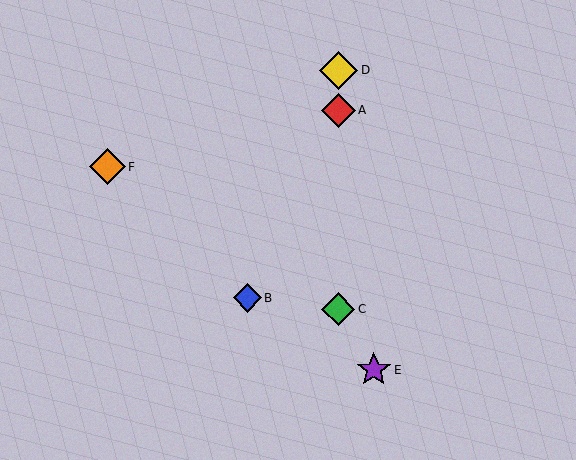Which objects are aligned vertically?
Objects A, C, D are aligned vertically.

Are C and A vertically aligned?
Yes, both are at x≈338.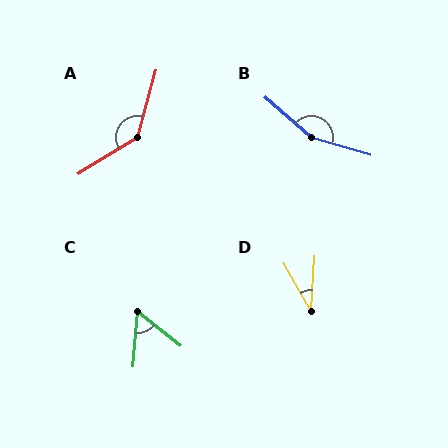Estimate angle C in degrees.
Approximately 57 degrees.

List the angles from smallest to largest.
D (34°), C (57°), A (137°), B (156°).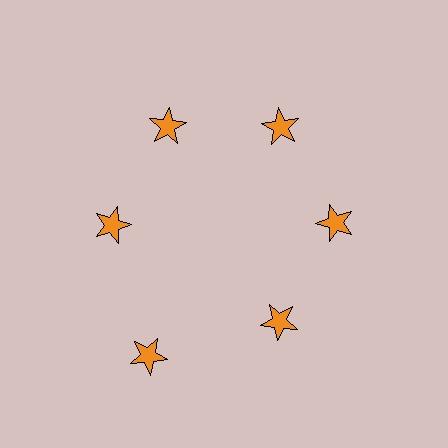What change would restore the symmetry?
The symmetry would be restored by moving it inward, back onto the ring so that all 6 stars sit at equal angles and equal distance from the center.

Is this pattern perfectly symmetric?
No. The 6 orange stars are arranged in a ring, but one element near the 7 o'clock position is pushed outward from the center, breaking the 6-fold rotational symmetry.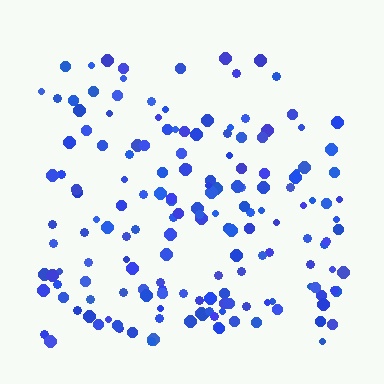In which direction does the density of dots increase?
From top to bottom, with the bottom side densest.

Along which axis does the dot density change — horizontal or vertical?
Vertical.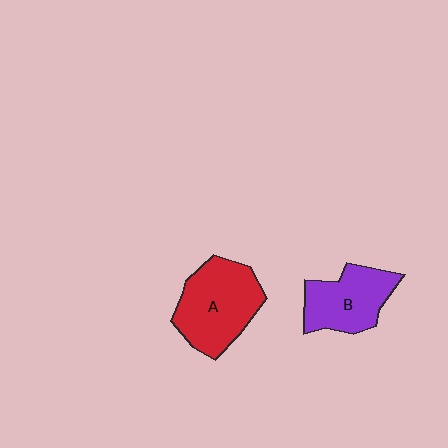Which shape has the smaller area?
Shape B (purple).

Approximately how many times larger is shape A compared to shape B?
Approximately 1.3 times.